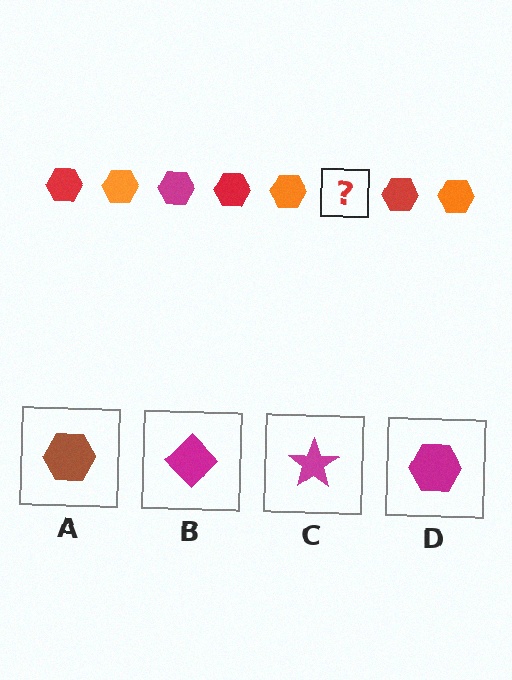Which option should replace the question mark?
Option D.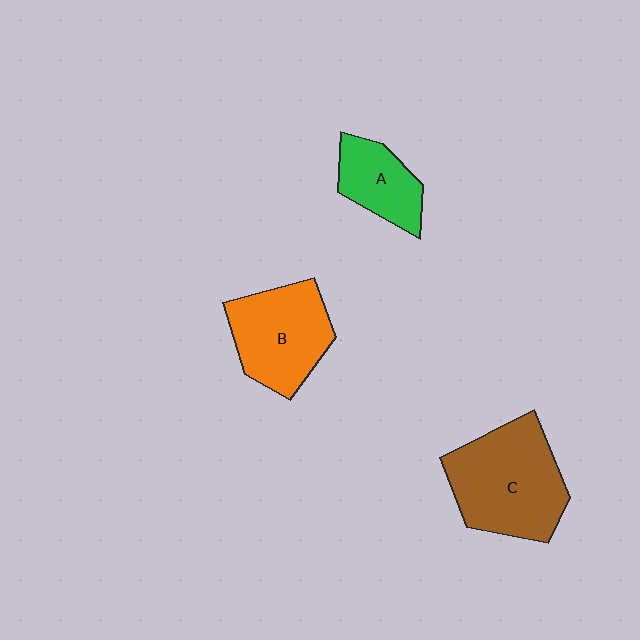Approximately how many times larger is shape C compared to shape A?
Approximately 2.0 times.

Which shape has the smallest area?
Shape A (green).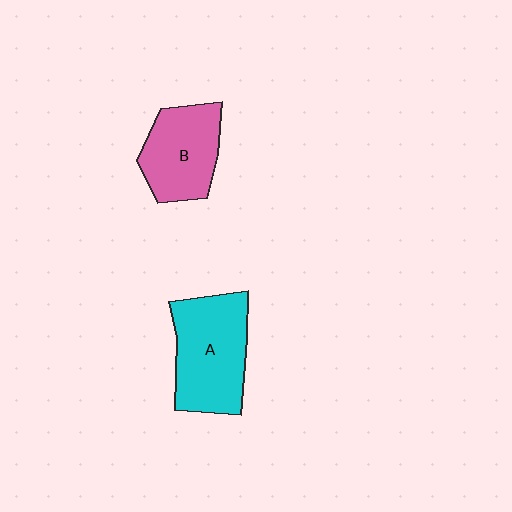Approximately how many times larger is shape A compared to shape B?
Approximately 1.3 times.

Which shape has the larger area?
Shape A (cyan).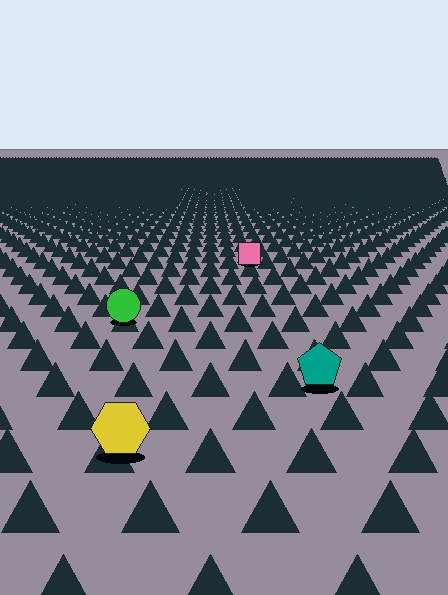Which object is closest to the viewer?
The yellow hexagon is closest. The texture marks near it are larger and more spread out.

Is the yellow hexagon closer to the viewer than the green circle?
Yes. The yellow hexagon is closer — you can tell from the texture gradient: the ground texture is coarser near it.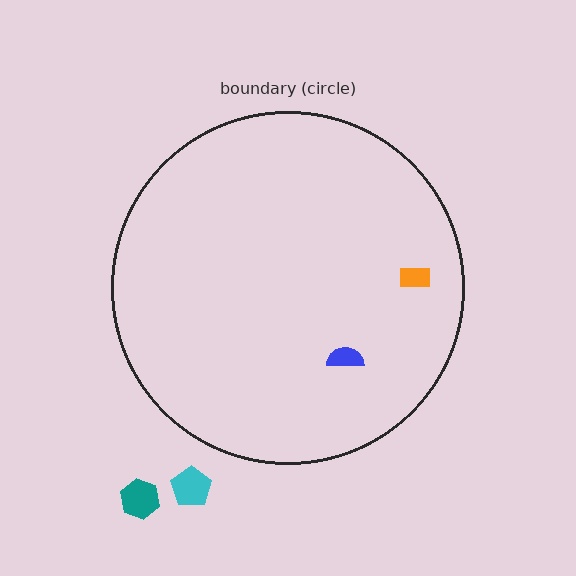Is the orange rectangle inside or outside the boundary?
Inside.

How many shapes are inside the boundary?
2 inside, 2 outside.